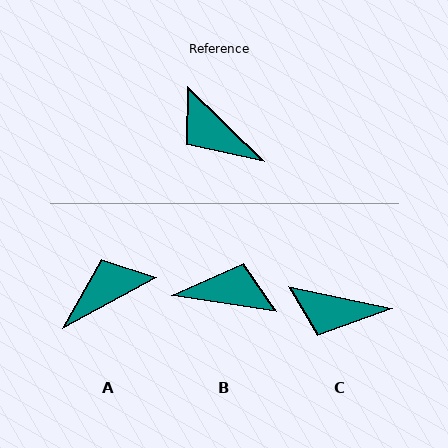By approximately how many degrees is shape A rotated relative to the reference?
Approximately 107 degrees clockwise.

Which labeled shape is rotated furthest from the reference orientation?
B, about 144 degrees away.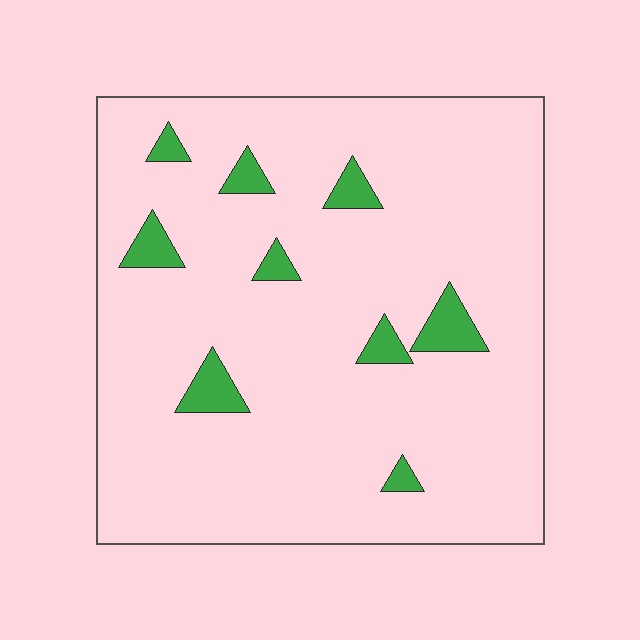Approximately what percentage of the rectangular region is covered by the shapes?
Approximately 10%.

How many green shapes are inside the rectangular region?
9.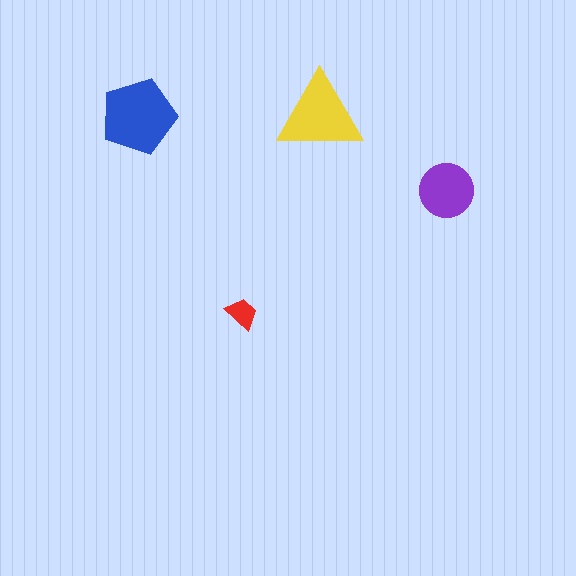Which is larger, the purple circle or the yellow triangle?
The yellow triangle.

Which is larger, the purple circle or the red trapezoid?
The purple circle.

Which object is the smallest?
The red trapezoid.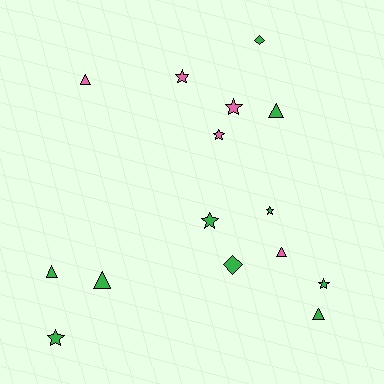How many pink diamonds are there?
There are no pink diamonds.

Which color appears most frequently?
Green, with 10 objects.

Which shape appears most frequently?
Star, with 7 objects.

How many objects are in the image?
There are 15 objects.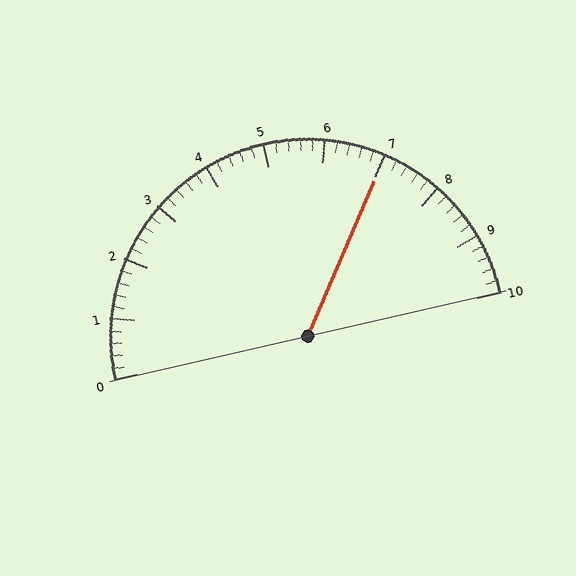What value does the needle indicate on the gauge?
The needle indicates approximately 7.0.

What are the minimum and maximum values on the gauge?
The gauge ranges from 0 to 10.